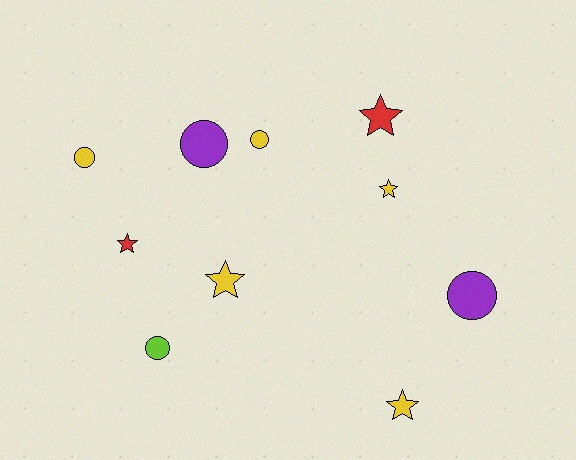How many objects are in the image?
There are 10 objects.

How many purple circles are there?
There are 2 purple circles.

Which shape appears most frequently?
Circle, with 5 objects.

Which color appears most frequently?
Yellow, with 5 objects.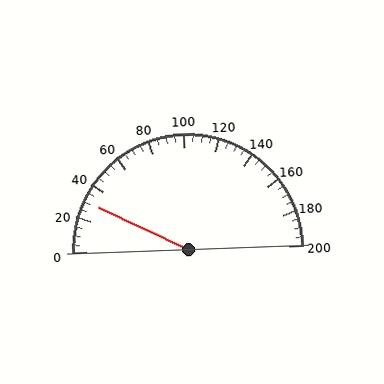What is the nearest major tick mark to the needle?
The nearest major tick mark is 40.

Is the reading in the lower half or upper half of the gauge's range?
The reading is in the lower half of the range (0 to 200).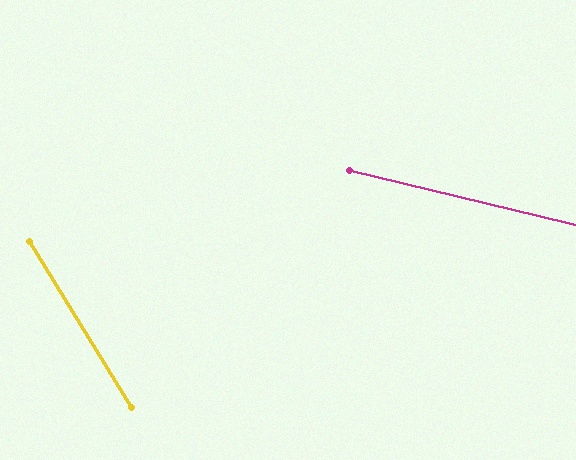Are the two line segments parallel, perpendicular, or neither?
Neither parallel nor perpendicular — they differ by about 45°.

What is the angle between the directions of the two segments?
Approximately 45 degrees.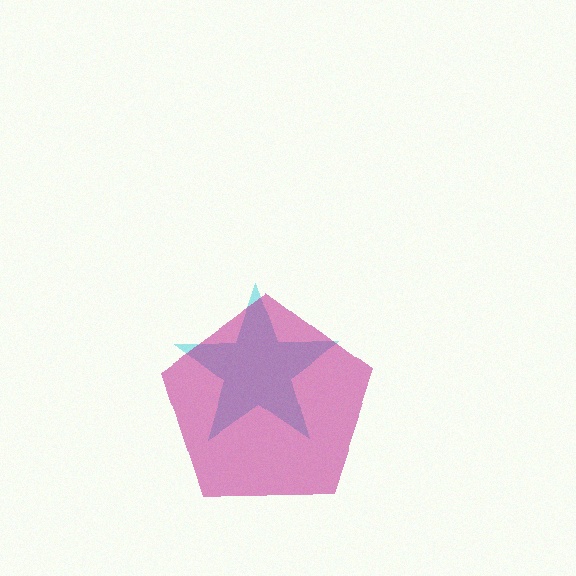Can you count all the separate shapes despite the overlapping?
Yes, there are 2 separate shapes.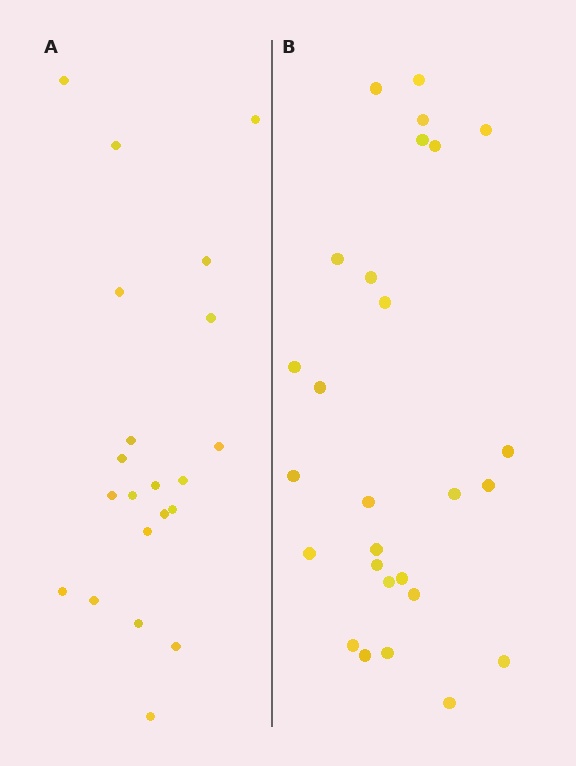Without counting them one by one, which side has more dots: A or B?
Region B (the right region) has more dots.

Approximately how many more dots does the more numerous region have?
Region B has about 6 more dots than region A.